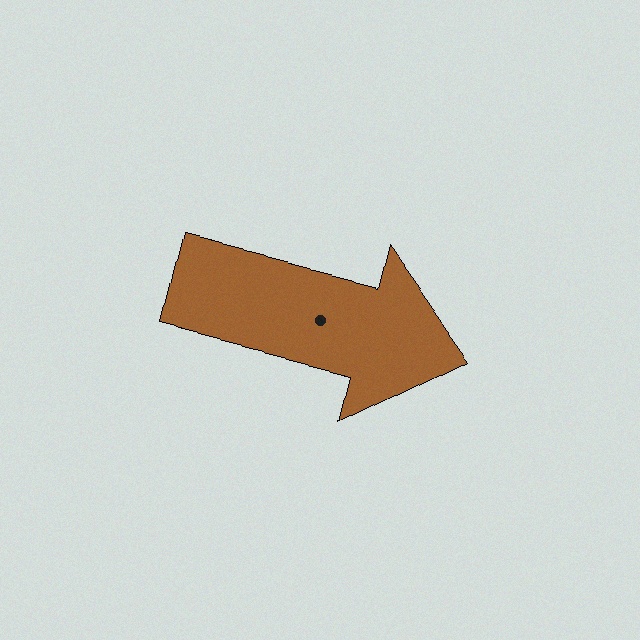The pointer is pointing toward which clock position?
Roughly 3 o'clock.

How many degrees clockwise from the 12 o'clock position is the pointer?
Approximately 104 degrees.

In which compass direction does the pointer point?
East.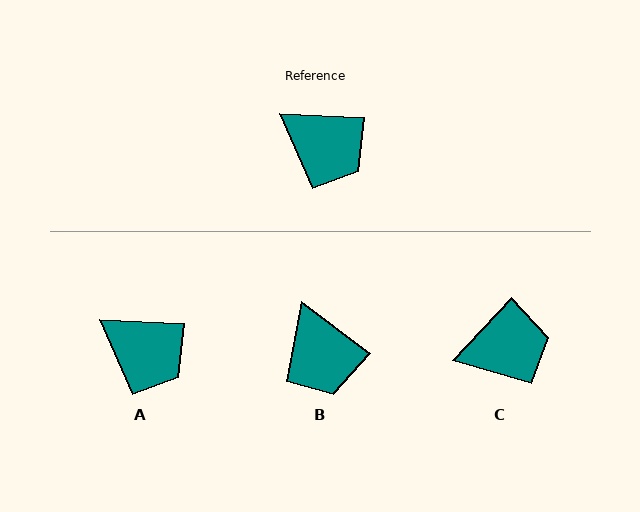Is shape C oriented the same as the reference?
No, it is off by about 50 degrees.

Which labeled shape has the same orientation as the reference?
A.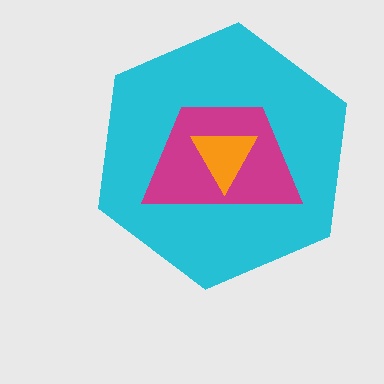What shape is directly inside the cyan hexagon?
The magenta trapezoid.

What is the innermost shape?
The orange triangle.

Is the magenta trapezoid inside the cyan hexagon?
Yes.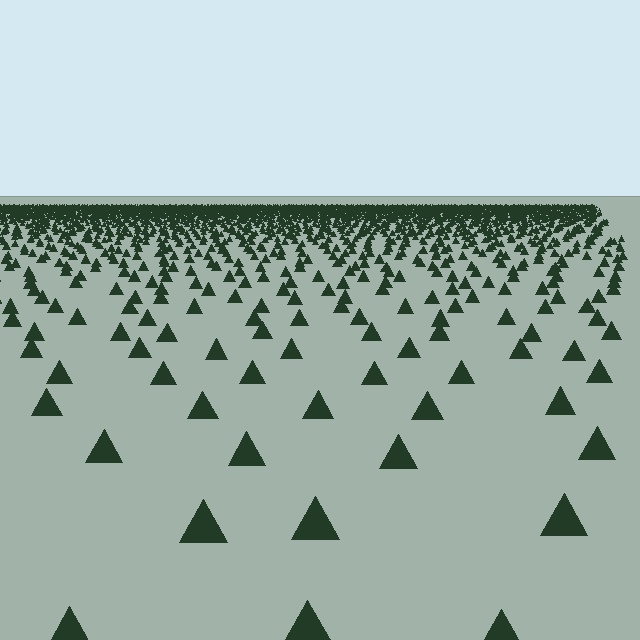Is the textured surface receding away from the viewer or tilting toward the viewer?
The surface is receding away from the viewer. Texture elements get smaller and denser toward the top.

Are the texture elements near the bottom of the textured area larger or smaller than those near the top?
Larger. Near the bottom, elements are closer to the viewer and appear at a bigger on-screen size.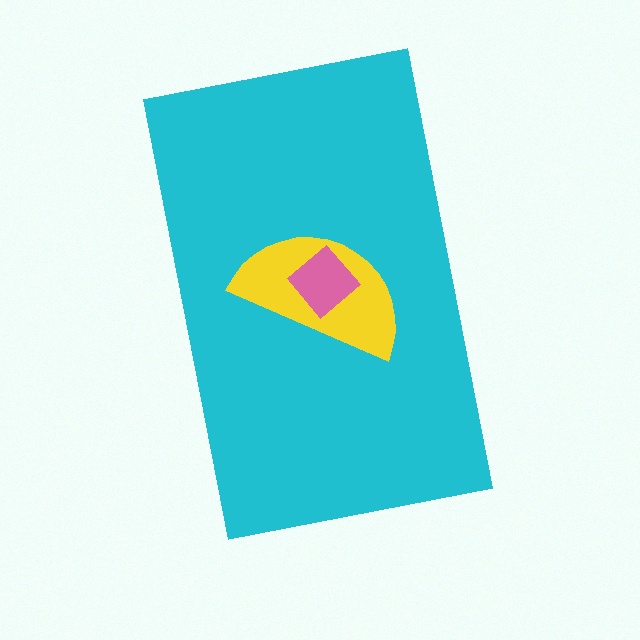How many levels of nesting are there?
3.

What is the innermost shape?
The pink diamond.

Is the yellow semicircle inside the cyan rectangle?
Yes.